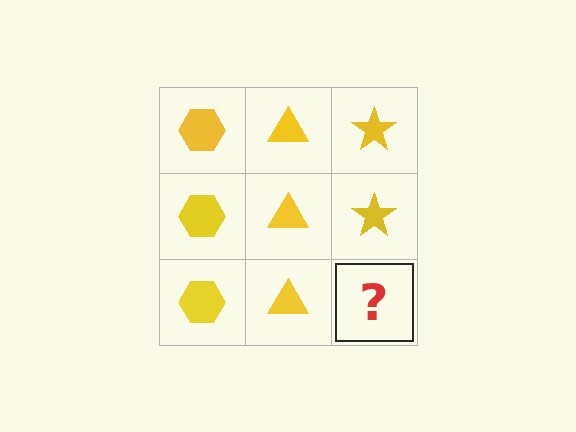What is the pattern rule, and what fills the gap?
The rule is that each column has a consistent shape. The gap should be filled with a yellow star.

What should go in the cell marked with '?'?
The missing cell should contain a yellow star.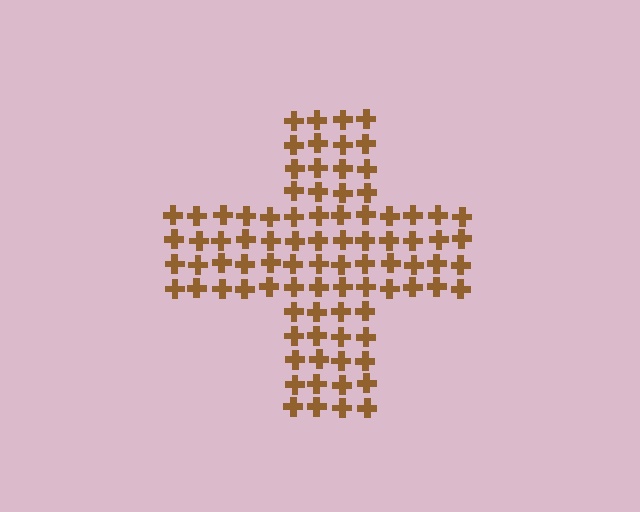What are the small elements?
The small elements are crosses.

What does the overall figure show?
The overall figure shows a cross.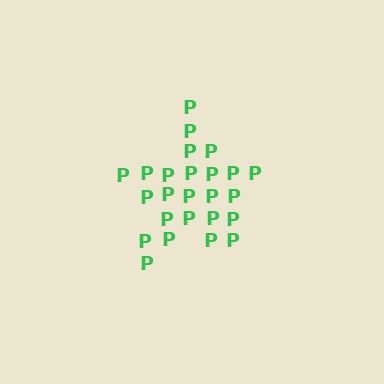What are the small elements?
The small elements are letter P's.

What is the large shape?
The large shape is a star.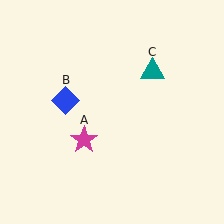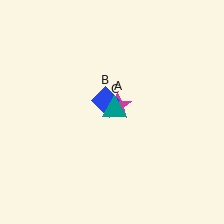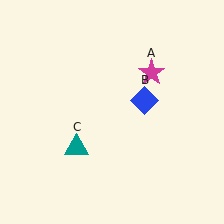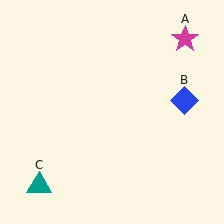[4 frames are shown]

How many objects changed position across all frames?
3 objects changed position: magenta star (object A), blue diamond (object B), teal triangle (object C).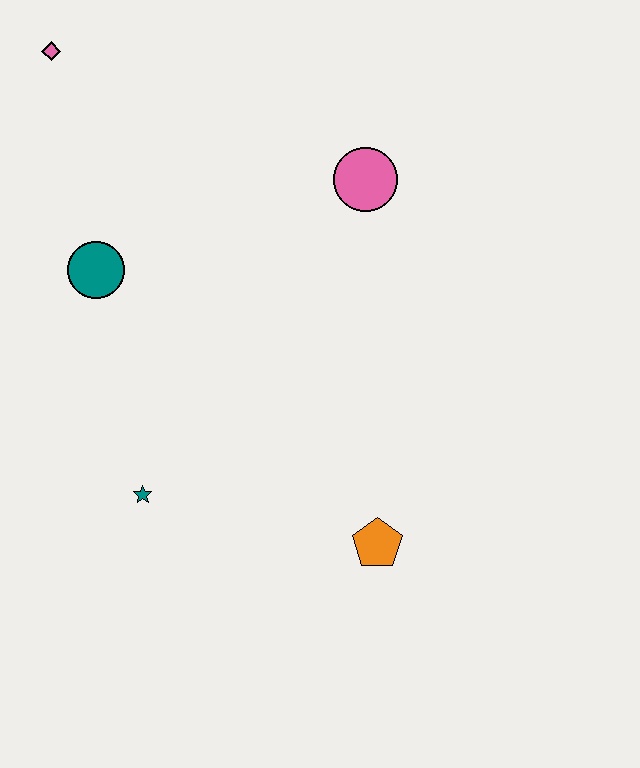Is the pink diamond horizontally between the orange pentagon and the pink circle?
No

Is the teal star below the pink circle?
Yes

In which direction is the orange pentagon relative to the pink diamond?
The orange pentagon is below the pink diamond.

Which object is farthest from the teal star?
The pink diamond is farthest from the teal star.